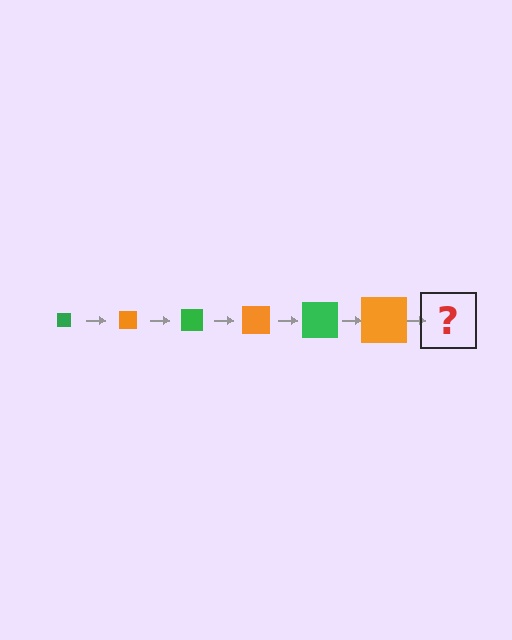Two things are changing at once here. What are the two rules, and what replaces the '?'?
The two rules are that the square grows larger each step and the color cycles through green and orange. The '?' should be a green square, larger than the previous one.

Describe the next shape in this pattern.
It should be a green square, larger than the previous one.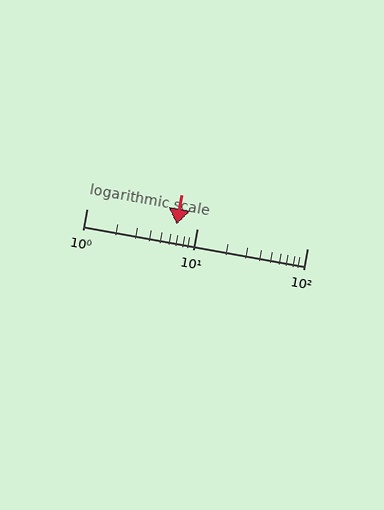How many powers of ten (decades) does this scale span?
The scale spans 2 decades, from 1 to 100.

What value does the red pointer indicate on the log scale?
The pointer indicates approximately 6.6.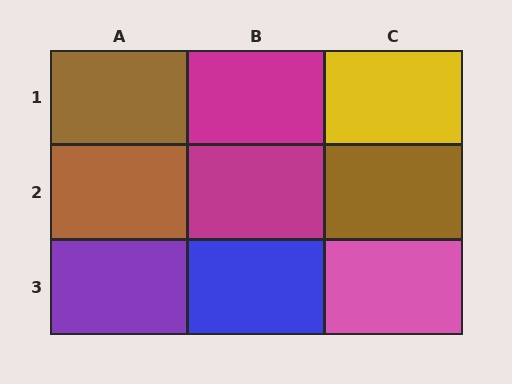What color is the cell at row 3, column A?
Purple.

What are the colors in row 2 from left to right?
Brown, magenta, brown.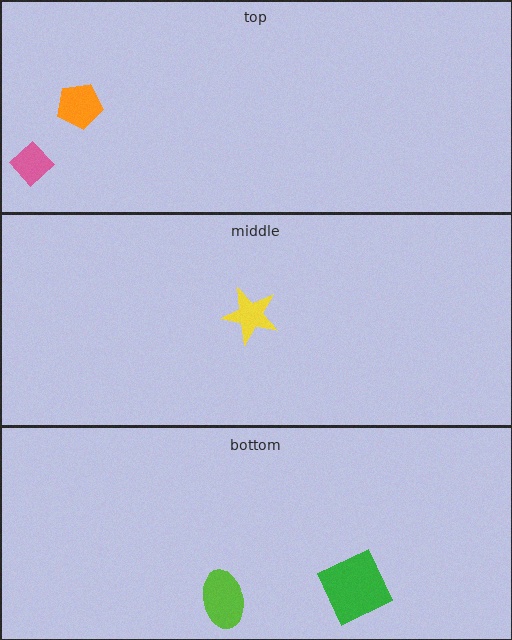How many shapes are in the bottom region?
2.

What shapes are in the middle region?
The yellow star.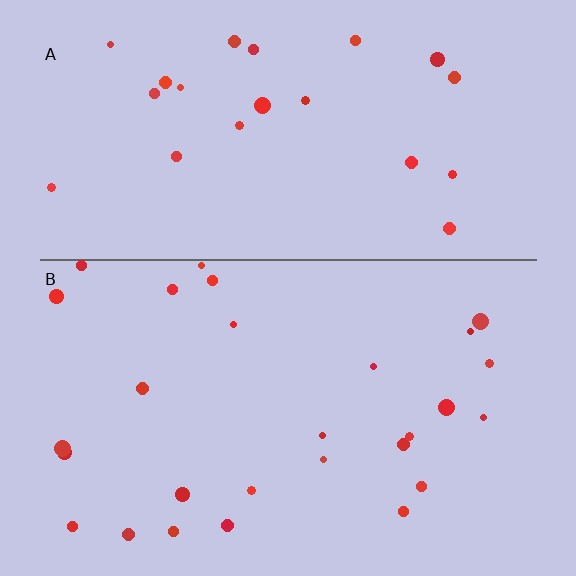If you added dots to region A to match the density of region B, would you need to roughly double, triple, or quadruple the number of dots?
Approximately double.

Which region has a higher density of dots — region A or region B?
B (the bottom).